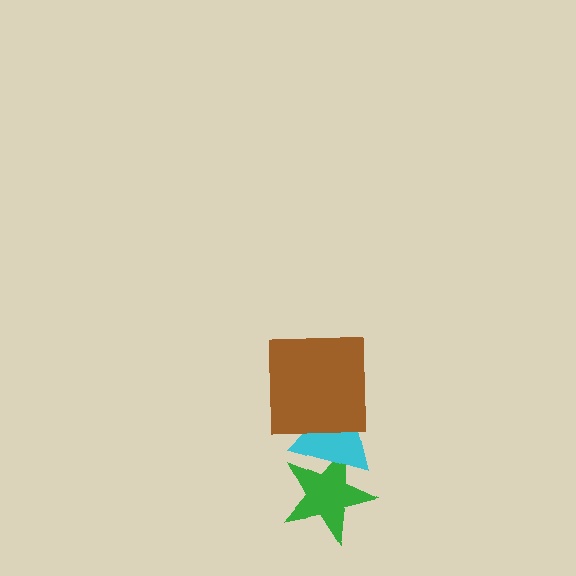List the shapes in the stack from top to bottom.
From top to bottom: the brown square, the cyan triangle, the green star.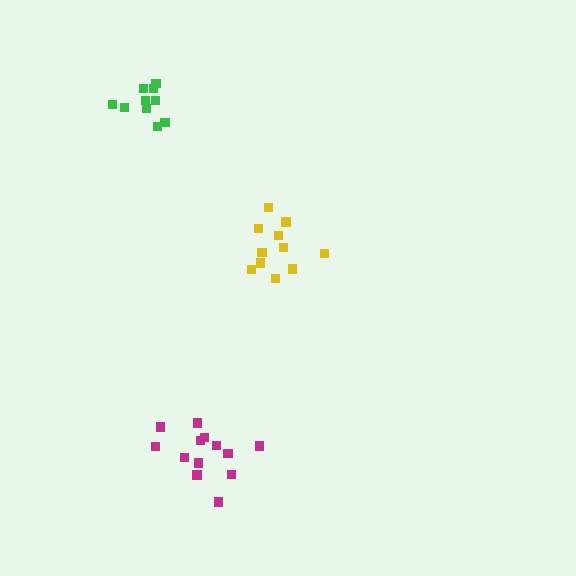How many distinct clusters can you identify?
There are 3 distinct clusters.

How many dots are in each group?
Group 1: 10 dots, Group 2: 11 dots, Group 3: 13 dots (34 total).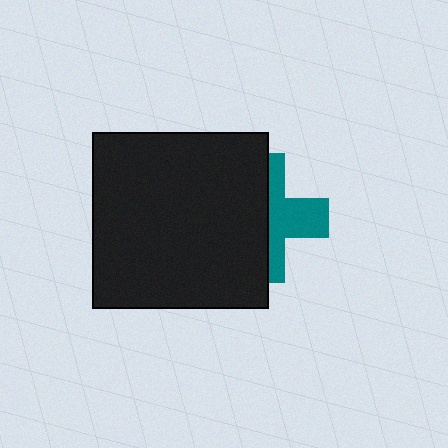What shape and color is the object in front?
The object in front is a black square.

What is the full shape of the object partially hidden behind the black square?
The partially hidden object is a teal cross.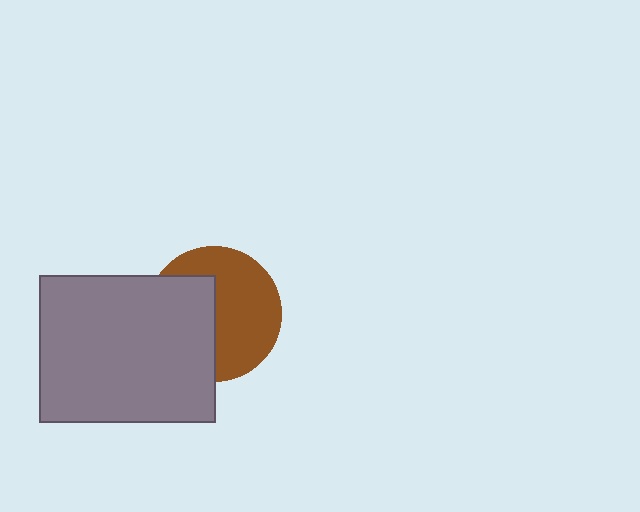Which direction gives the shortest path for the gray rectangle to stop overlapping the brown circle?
Moving left gives the shortest separation.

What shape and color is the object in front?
The object in front is a gray rectangle.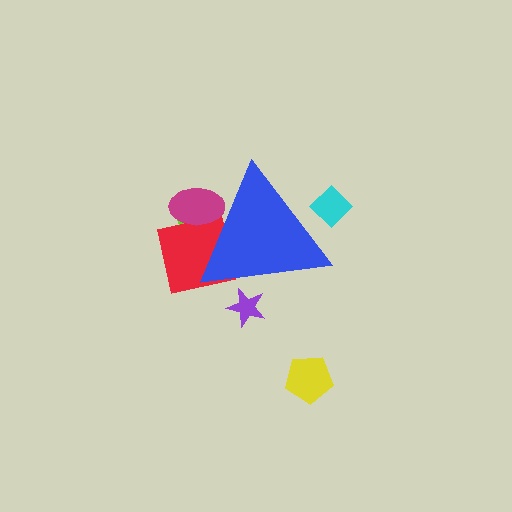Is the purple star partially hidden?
Yes, the purple star is partially hidden behind the blue triangle.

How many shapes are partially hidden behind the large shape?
5 shapes are partially hidden.